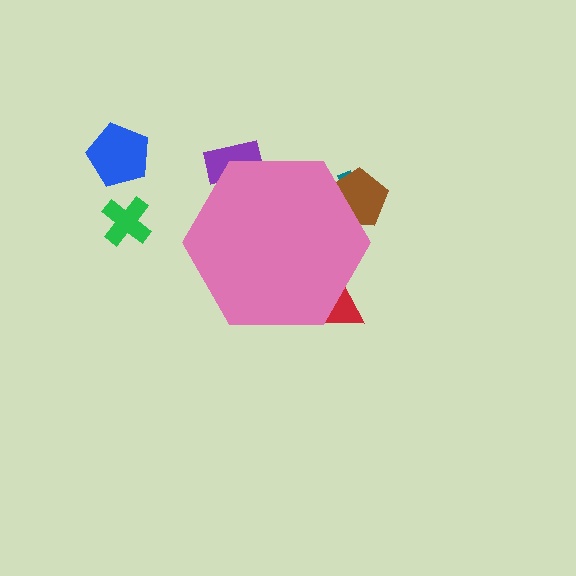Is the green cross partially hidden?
No, the green cross is fully visible.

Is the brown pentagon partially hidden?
Yes, the brown pentagon is partially hidden behind the pink hexagon.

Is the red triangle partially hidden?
Yes, the red triangle is partially hidden behind the pink hexagon.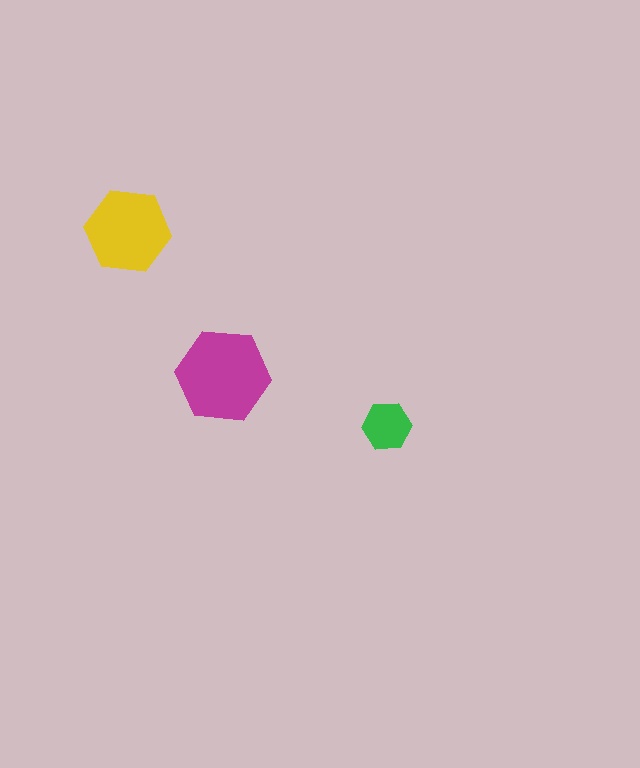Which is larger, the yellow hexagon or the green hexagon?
The yellow one.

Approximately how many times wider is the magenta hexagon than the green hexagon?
About 2 times wider.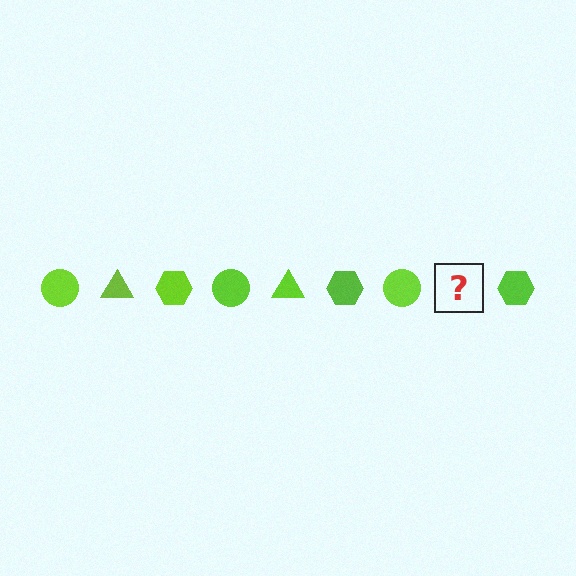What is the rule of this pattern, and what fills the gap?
The rule is that the pattern cycles through circle, triangle, hexagon shapes in lime. The gap should be filled with a lime triangle.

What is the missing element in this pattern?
The missing element is a lime triangle.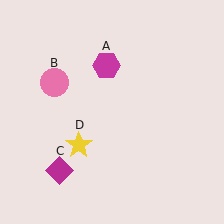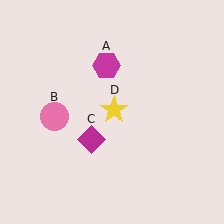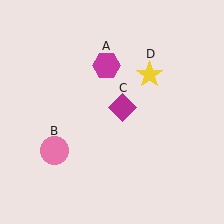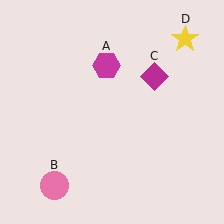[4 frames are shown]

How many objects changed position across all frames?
3 objects changed position: pink circle (object B), magenta diamond (object C), yellow star (object D).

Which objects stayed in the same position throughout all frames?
Magenta hexagon (object A) remained stationary.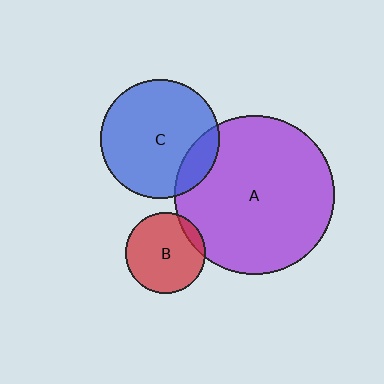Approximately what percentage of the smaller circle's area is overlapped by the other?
Approximately 15%.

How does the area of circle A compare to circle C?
Approximately 1.8 times.